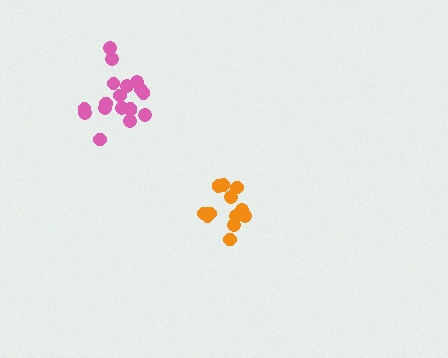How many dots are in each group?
Group 1: 12 dots, Group 2: 18 dots (30 total).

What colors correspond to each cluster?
The clusters are colored: orange, pink.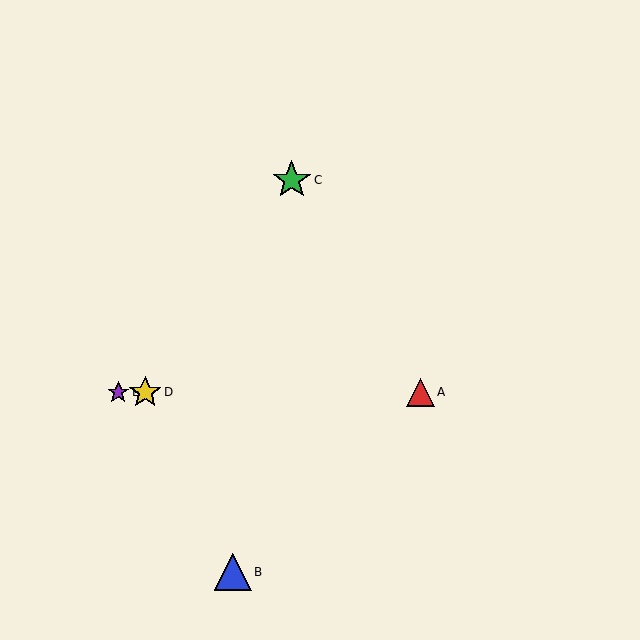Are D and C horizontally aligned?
No, D is at y≈392 and C is at y≈180.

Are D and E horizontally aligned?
Yes, both are at y≈392.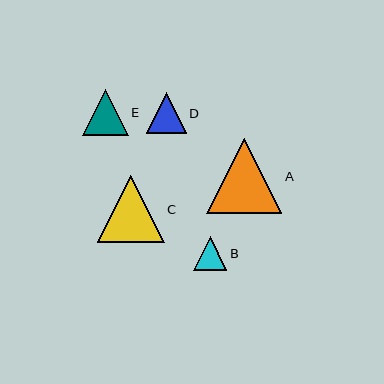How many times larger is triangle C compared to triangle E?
Triangle C is approximately 1.5 times the size of triangle E.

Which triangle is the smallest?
Triangle B is the smallest with a size of approximately 33 pixels.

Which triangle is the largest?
Triangle A is the largest with a size of approximately 75 pixels.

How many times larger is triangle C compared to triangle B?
Triangle C is approximately 2.0 times the size of triangle B.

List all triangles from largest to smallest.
From largest to smallest: A, C, E, D, B.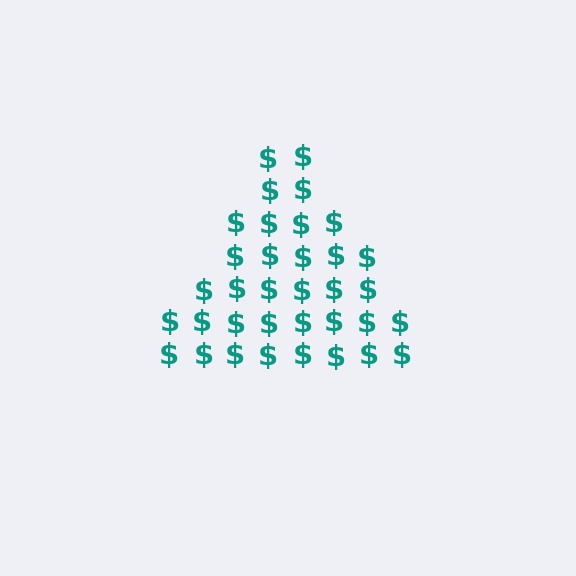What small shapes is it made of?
It is made of small dollar signs.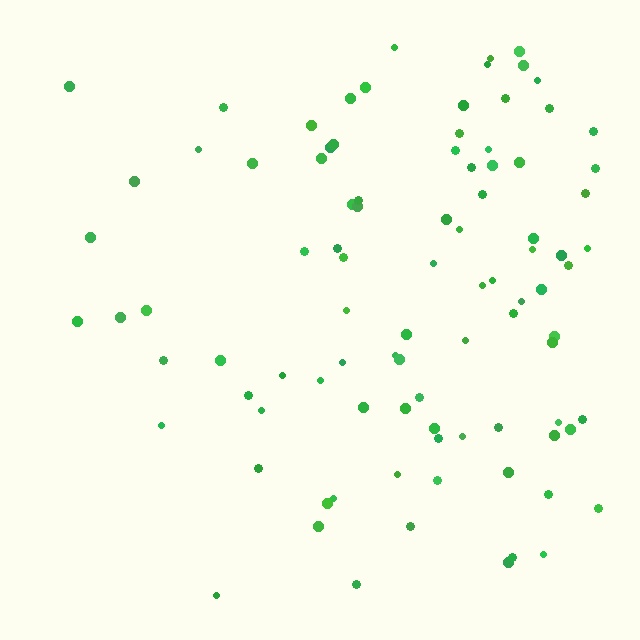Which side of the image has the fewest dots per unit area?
The left.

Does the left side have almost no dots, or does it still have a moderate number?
Still a moderate number, just noticeably fewer than the right.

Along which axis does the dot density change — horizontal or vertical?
Horizontal.